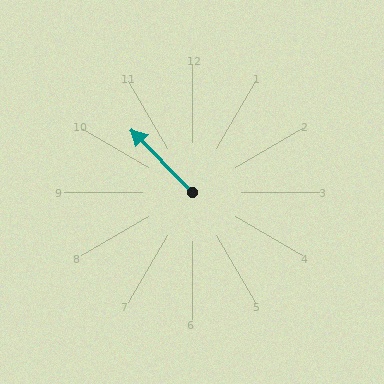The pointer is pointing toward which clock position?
Roughly 11 o'clock.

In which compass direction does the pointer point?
Northwest.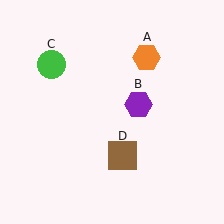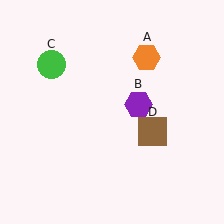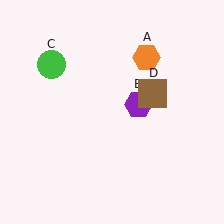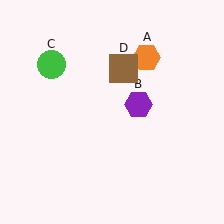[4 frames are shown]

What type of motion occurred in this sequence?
The brown square (object D) rotated counterclockwise around the center of the scene.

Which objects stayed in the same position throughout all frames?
Orange hexagon (object A) and purple hexagon (object B) and green circle (object C) remained stationary.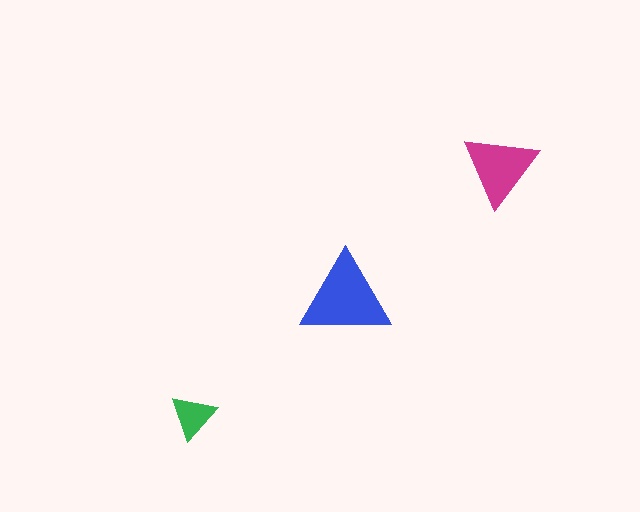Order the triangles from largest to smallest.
the blue one, the magenta one, the green one.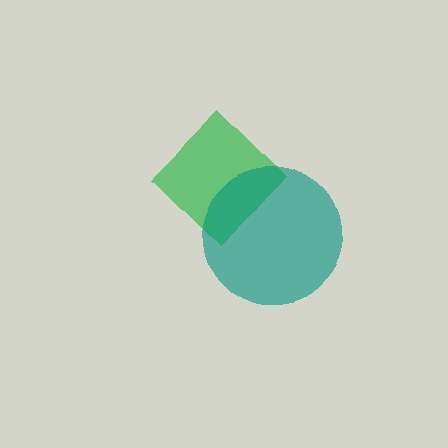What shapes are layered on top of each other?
The layered shapes are: a green diamond, a teal circle.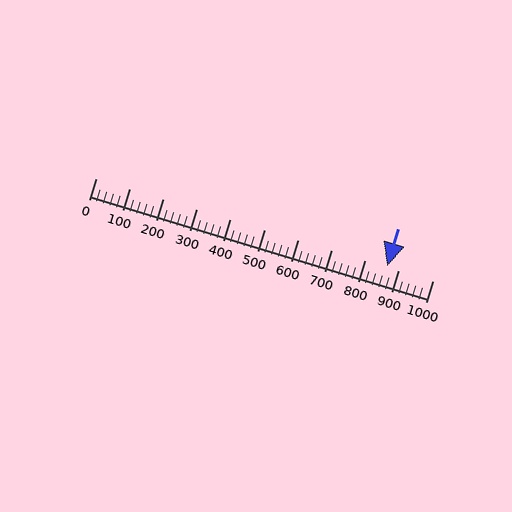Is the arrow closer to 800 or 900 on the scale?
The arrow is closer to 900.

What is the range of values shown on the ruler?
The ruler shows values from 0 to 1000.